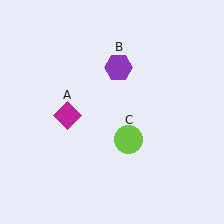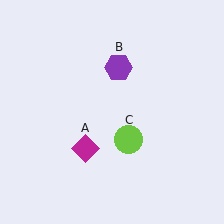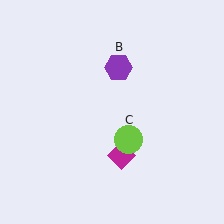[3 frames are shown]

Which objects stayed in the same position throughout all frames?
Purple hexagon (object B) and lime circle (object C) remained stationary.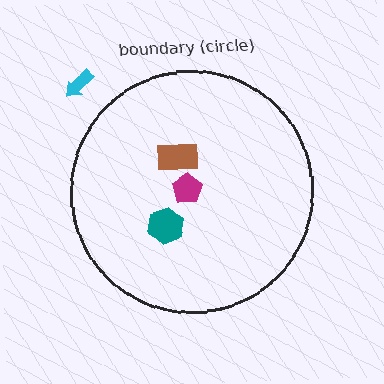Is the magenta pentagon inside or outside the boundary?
Inside.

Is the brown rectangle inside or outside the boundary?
Inside.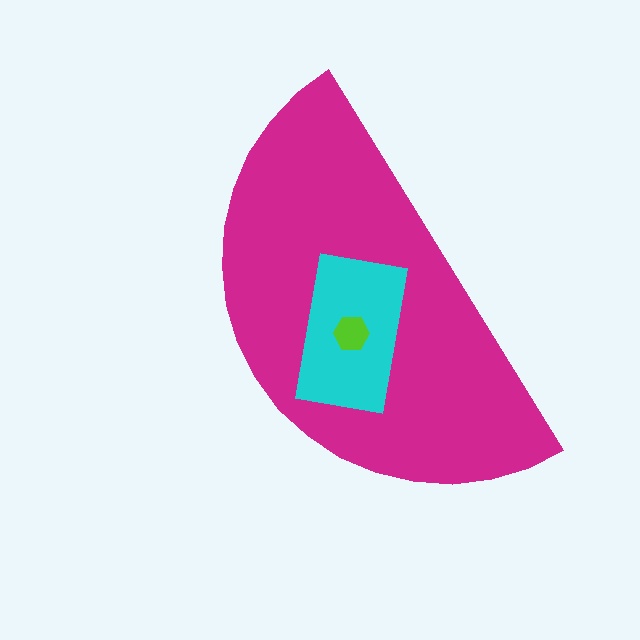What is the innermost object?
The lime hexagon.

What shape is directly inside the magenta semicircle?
The cyan rectangle.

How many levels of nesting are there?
3.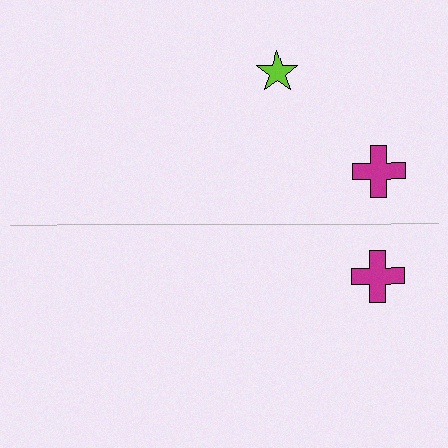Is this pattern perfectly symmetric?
No, the pattern is not perfectly symmetric. A lime star is missing from the bottom side.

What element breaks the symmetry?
A lime star is missing from the bottom side.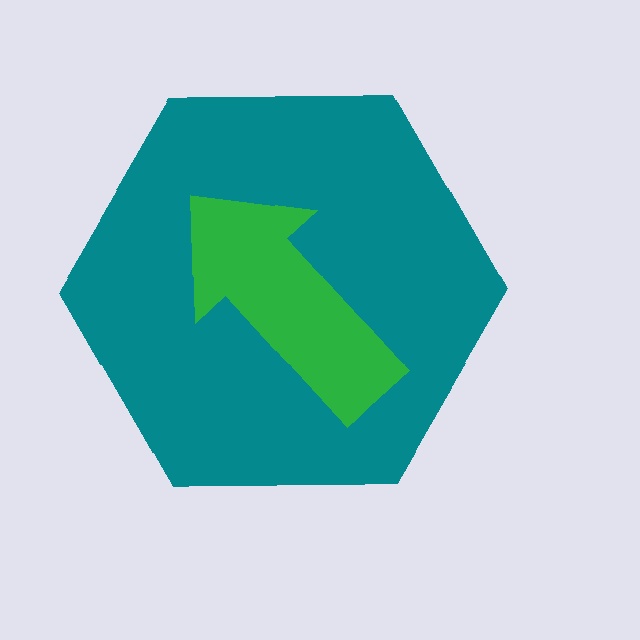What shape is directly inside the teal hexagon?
The green arrow.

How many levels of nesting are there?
2.